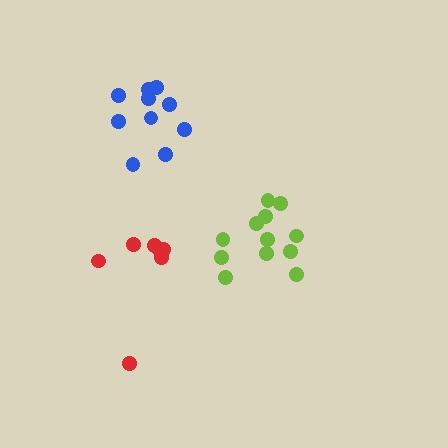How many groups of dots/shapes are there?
There are 3 groups.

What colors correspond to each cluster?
The clusters are colored: lime, red, blue.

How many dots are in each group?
Group 1: 12 dots, Group 2: 7 dots, Group 3: 10 dots (29 total).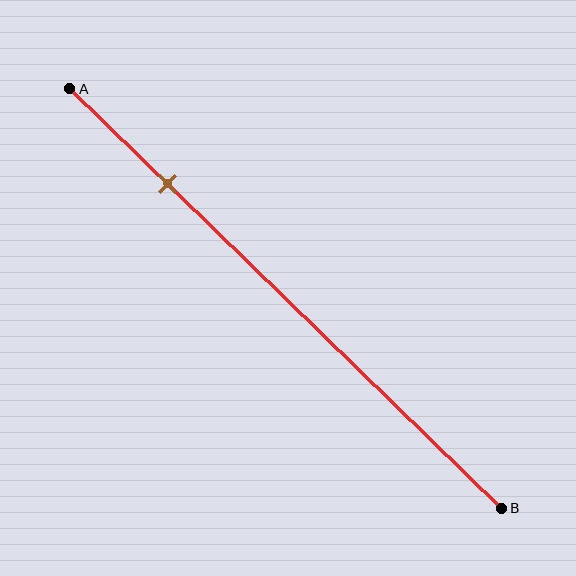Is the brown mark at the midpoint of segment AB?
No, the mark is at about 25% from A, not at the 50% midpoint.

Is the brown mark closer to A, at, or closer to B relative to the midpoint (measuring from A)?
The brown mark is closer to point A than the midpoint of segment AB.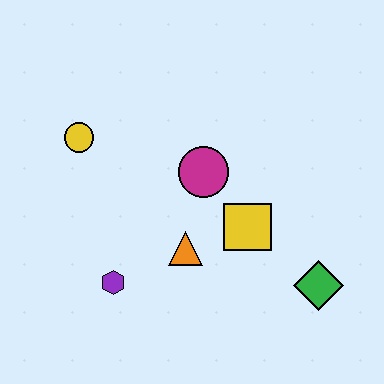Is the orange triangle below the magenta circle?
Yes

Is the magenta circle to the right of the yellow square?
No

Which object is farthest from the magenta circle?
The green diamond is farthest from the magenta circle.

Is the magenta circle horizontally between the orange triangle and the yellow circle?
No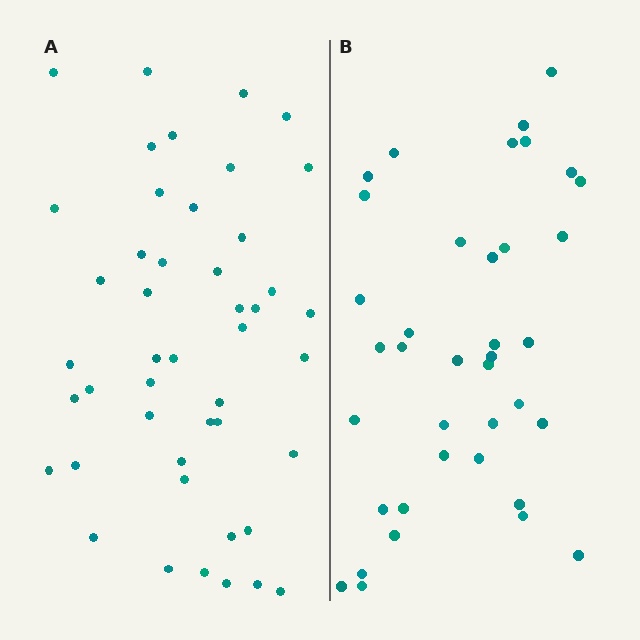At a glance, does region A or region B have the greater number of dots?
Region A (the left region) has more dots.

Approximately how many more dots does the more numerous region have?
Region A has roughly 8 or so more dots than region B.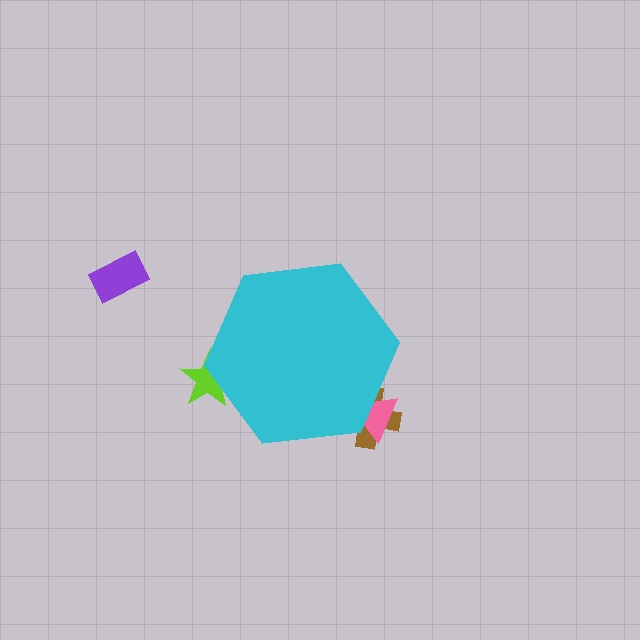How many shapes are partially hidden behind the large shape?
3 shapes are partially hidden.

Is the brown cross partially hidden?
Yes, the brown cross is partially hidden behind the cyan hexagon.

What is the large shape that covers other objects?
A cyan hexagon.